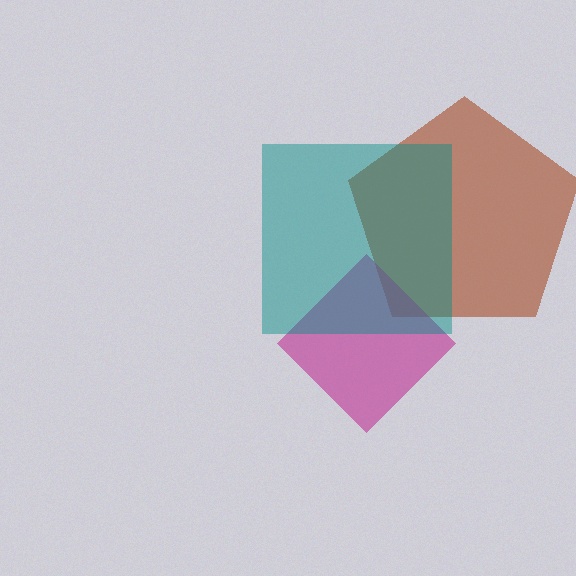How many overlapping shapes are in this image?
There are 3 overlapping shapes in the image.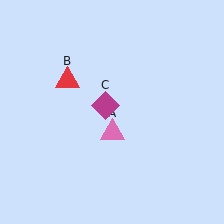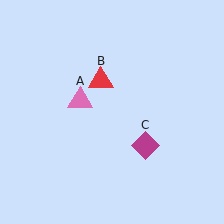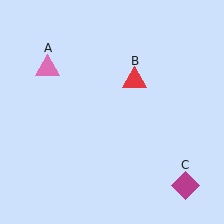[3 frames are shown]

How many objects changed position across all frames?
3 objects changed position: pink triangle (object A), red triangle (object B), magenta diamond (object C).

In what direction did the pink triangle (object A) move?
The pink triangle (object A) moved up and to the left.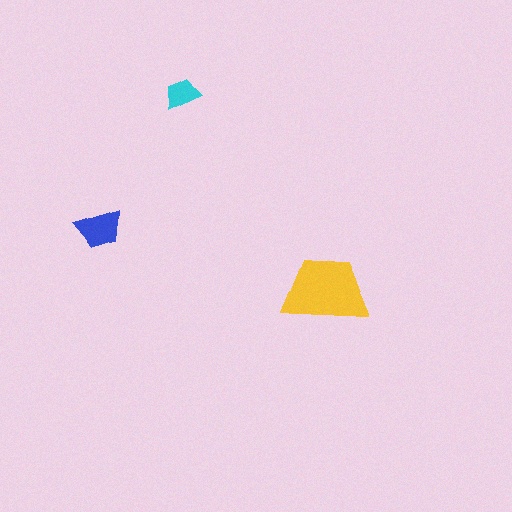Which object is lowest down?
The yellow trapezoid is bottommost.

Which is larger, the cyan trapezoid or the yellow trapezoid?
The yellow one.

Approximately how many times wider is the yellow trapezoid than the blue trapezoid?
About 2 times wider.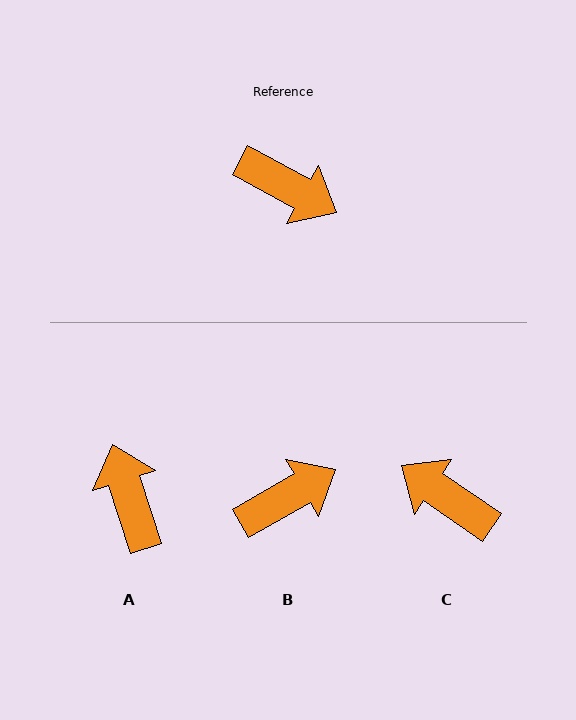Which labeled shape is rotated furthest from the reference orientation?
C, about 174 degrees away.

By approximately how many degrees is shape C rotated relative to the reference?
Approximately 174 degrees counter-clockwise.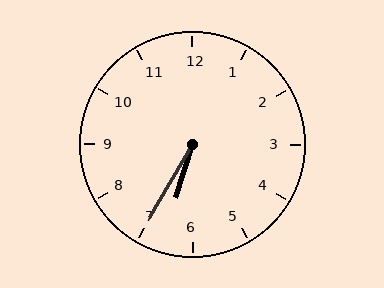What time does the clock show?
6:35.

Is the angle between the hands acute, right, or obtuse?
It is acute.